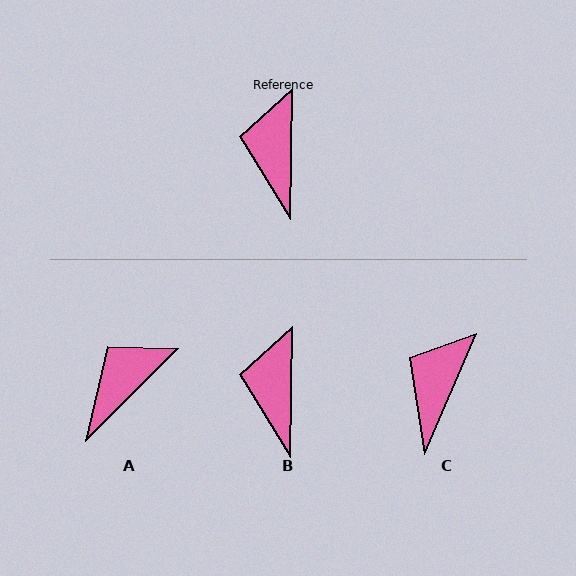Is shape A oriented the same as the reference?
No, it is off by about 44 degrees.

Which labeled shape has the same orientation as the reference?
B.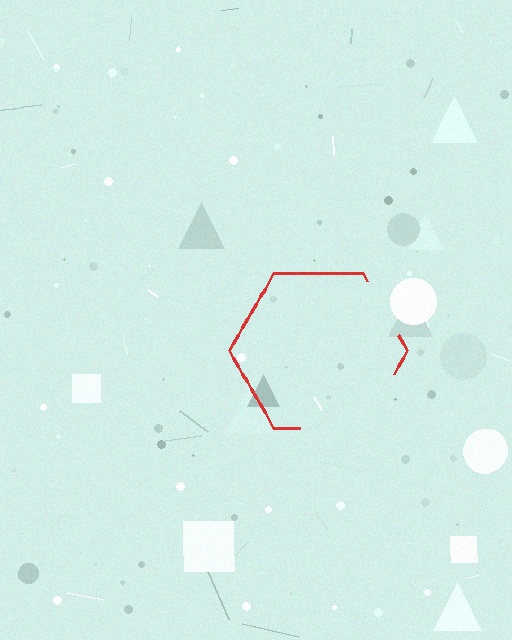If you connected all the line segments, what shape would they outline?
They would outline a hexagon.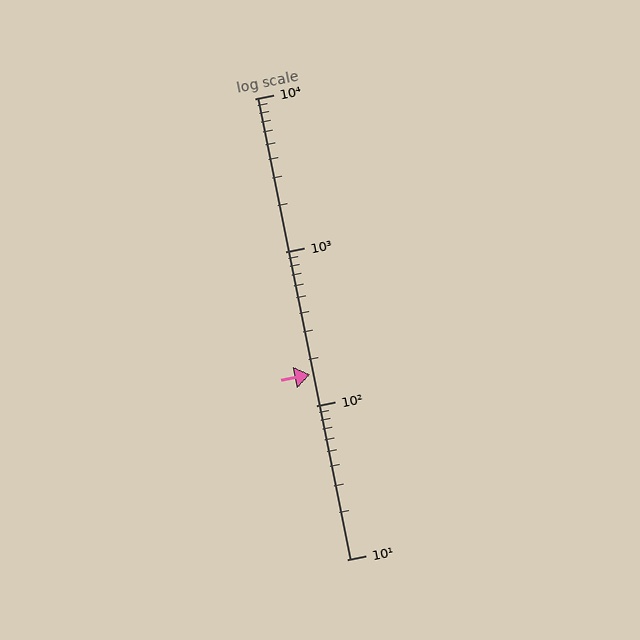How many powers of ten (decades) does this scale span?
The scale spans 3 decades, from 10 to 10000.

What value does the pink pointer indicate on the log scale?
The pointer indicates approximately 160.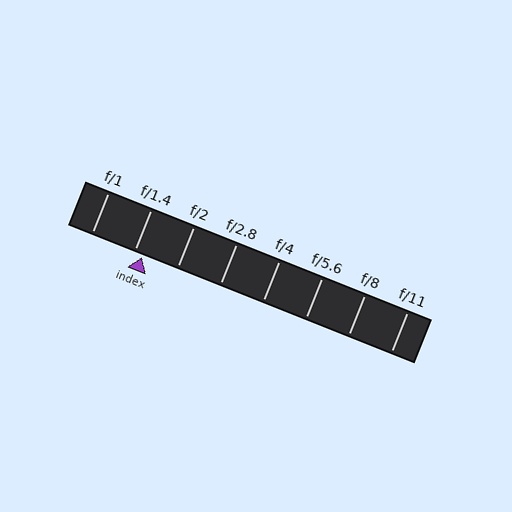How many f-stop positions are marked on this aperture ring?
There are 8 f-stop positions marked.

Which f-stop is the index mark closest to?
The index mark is closest to f/1.4.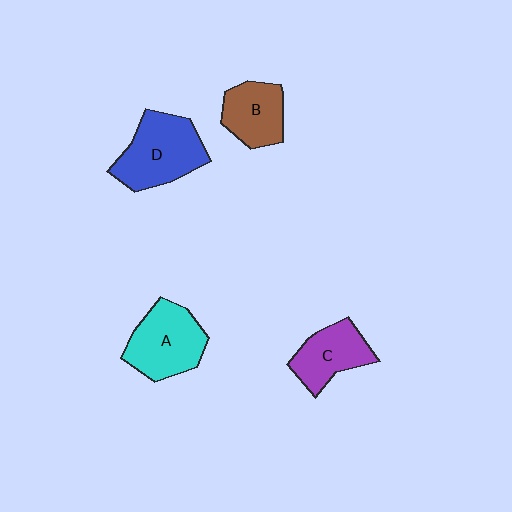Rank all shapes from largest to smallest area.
From largest to smallest: D (blue), A (cyan), C (purple), B (brown).